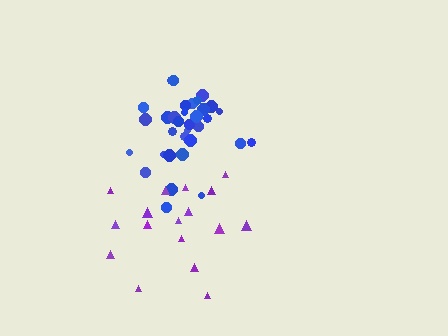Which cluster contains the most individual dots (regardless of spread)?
Blue (34).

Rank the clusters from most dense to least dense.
blue, purple.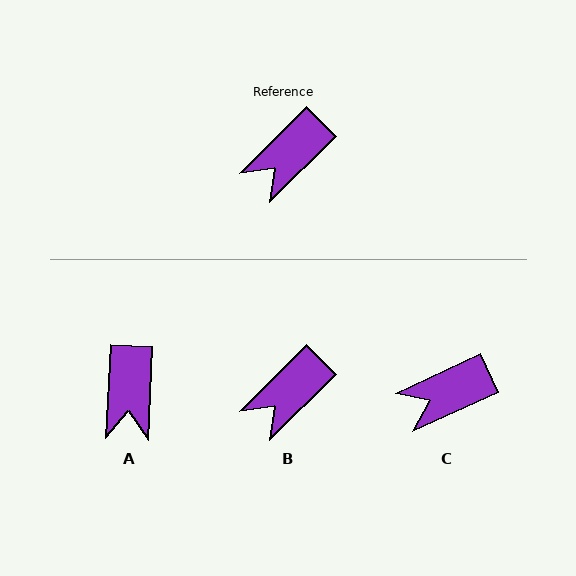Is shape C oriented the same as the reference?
No, it is off by about 20 degrees.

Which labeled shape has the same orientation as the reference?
B.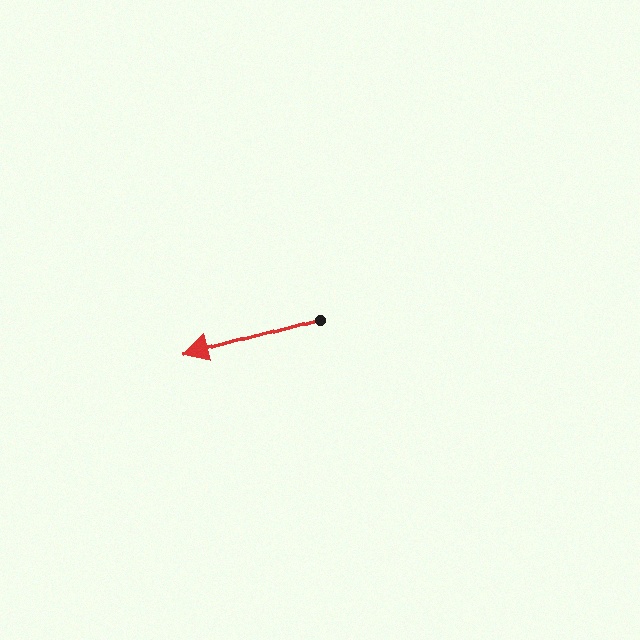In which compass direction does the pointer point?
West.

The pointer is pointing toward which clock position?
Roughly 8 o'clock.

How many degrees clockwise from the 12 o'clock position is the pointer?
Approximately 254 degrees.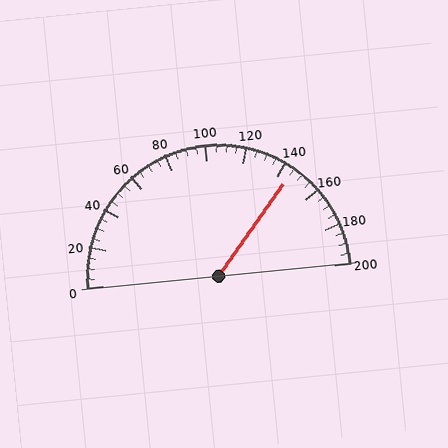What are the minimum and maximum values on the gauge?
The gauge ranges from 0 to 200.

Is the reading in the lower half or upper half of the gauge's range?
The reading is in the upper half of the range (0 to 200).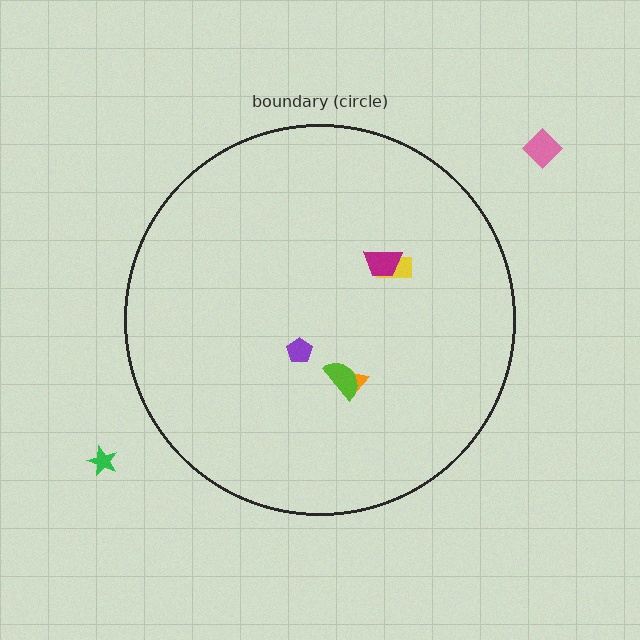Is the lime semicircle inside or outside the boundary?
Inside.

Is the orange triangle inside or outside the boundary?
Inside.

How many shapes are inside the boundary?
5 inside, 2 outside.